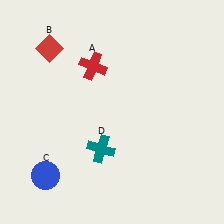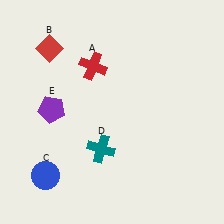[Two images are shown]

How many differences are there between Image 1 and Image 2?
There is 1 difference between the two images.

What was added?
A purple pentagon (E) was added in Image 2.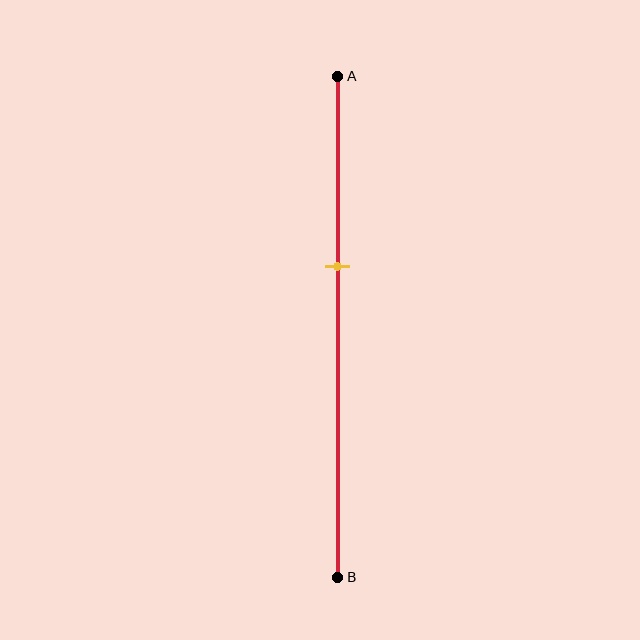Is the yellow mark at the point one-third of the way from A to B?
No, the mark is at about 40% from A, not at the 33% one-third point.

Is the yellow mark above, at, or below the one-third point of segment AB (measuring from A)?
The yellow mark is below the one-third point of segment AB.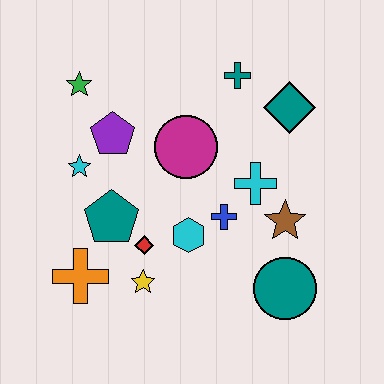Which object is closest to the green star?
The purple pentagon is closest to the green star.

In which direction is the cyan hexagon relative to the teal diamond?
The cyan hexagon is below the teal diamond.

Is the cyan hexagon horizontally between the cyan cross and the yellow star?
Yes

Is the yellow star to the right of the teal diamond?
No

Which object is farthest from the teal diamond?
The orange cross is farthest from the teal diamond.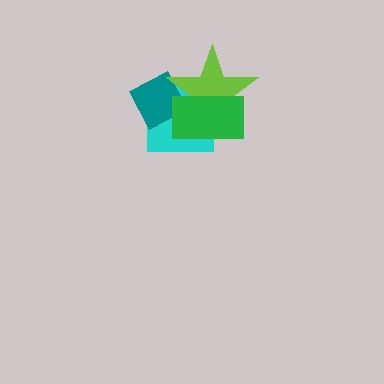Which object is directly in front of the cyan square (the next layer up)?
The teal diamond is directly in front of the cyan square.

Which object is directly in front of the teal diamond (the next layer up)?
The lime star is directly in front of the teal diamond.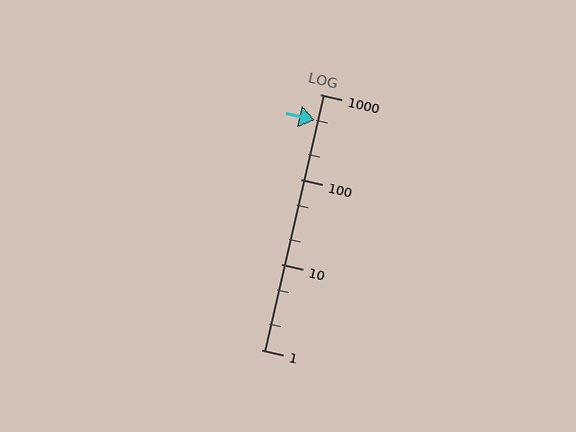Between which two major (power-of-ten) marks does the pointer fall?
The pointer is between 100 and 1000.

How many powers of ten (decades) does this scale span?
The scale spans 3 decades, from 1 to 1000.